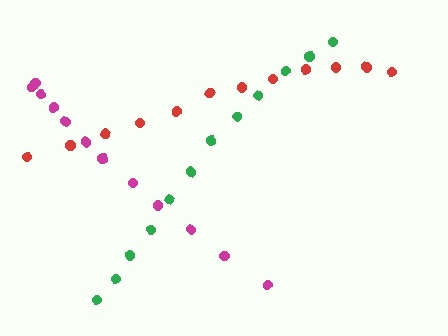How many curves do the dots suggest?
There are 3 distinct paths.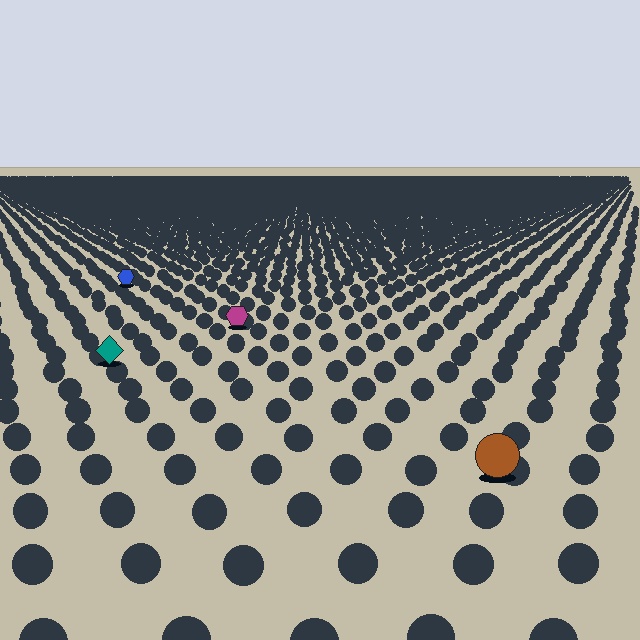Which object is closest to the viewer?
The brown circle is closest. The texture marks near it are larger and more spread out.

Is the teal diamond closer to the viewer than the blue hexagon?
Yes. The teal diamond is closer — you can tell from the texture gradient: the ground texture is coarser near it.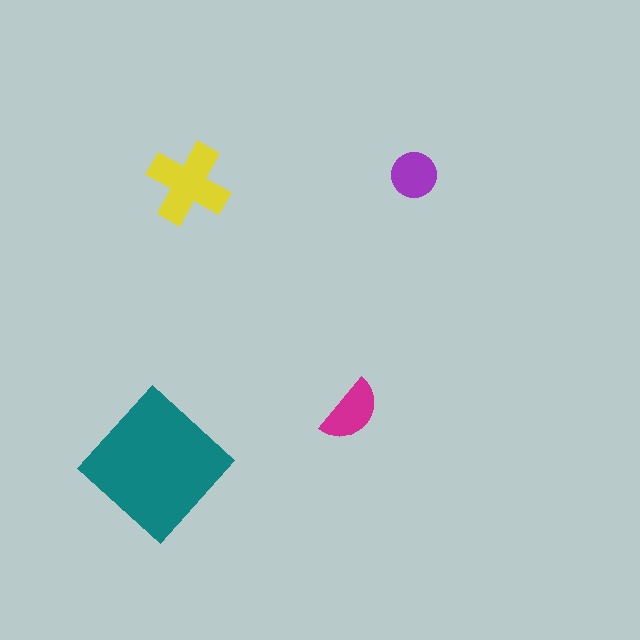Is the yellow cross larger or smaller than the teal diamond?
Smaller.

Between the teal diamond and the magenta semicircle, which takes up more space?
The teal diamond.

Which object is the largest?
The teal diamond.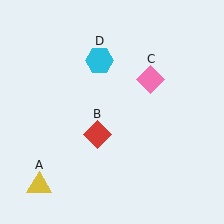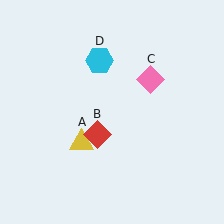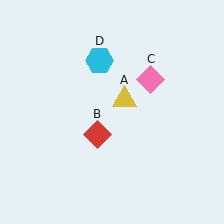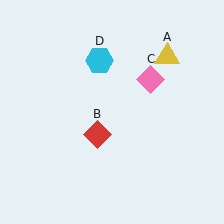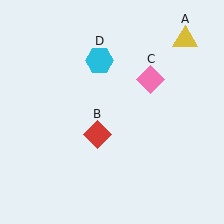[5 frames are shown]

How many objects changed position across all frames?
1 object changed position: yellow triangle (object A).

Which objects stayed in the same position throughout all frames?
Red diamond (object B) and pink diamond (object C) and cyan hexagon (object D) remained stationary.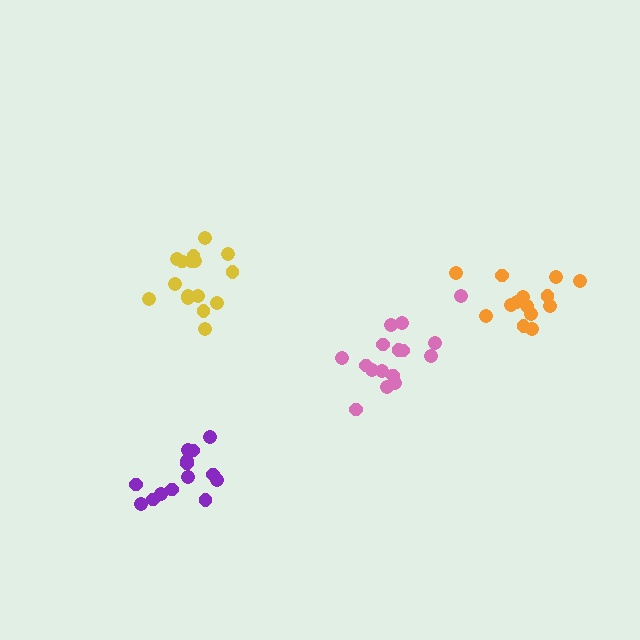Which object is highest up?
The yellow cluster is topmost.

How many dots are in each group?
Group 1: 16 dots, Group 2: 16 dots, Group 3: 14 dots, Group 4: 14 dots (60 total).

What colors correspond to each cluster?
The clusters are colored: pink, yellow, orange, purple.